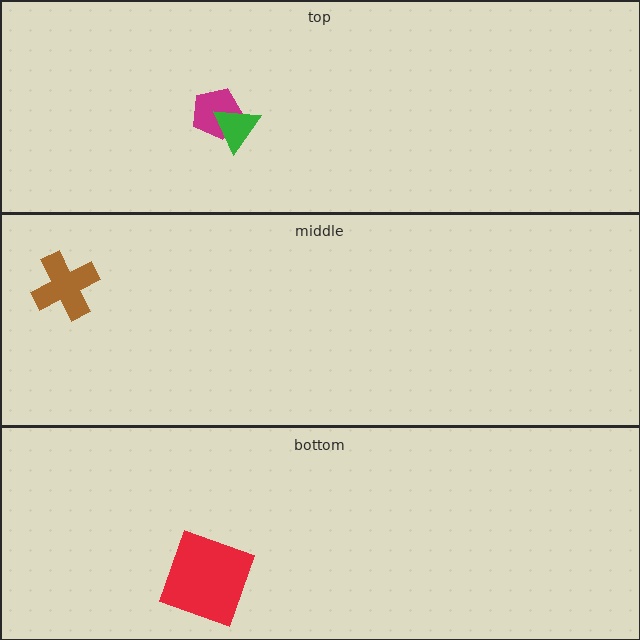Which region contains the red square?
The bottom region.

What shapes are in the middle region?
The brown cross.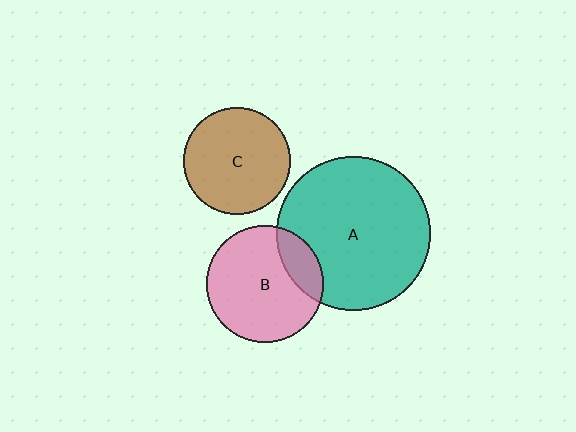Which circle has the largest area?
Circle A (teal).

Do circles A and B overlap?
Yes.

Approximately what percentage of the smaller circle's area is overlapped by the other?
Approximately 20%.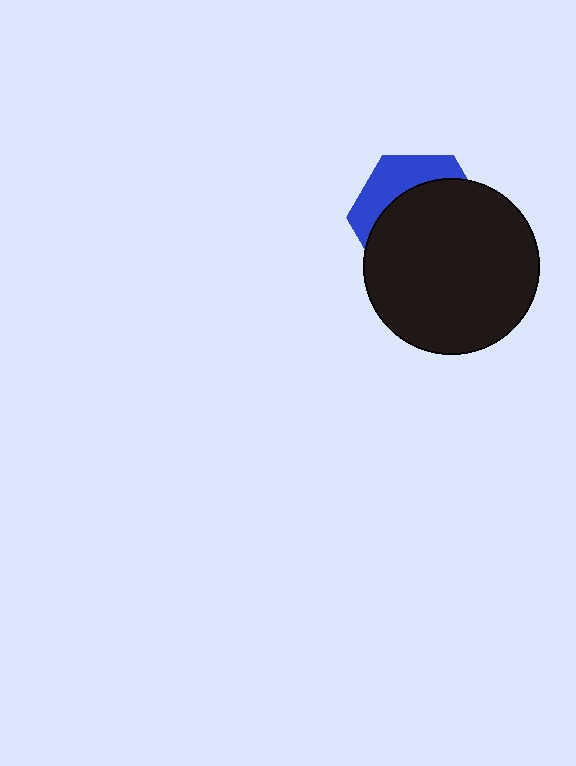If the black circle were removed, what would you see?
You would see the complete blue hexagon.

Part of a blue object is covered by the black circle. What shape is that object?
It is a hexagon.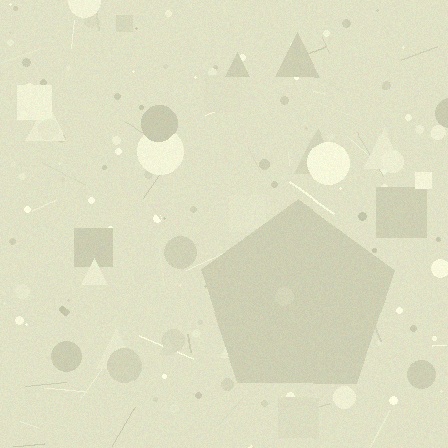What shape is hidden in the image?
A pentagon is hidden in the image.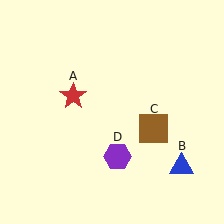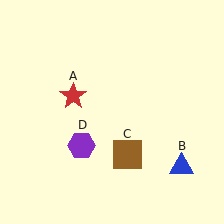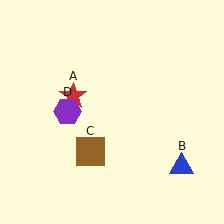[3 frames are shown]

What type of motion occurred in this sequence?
The brown square (object C), purple hexagon (object D) rotated clockwise around the center of the scene.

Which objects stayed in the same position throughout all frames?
Red star (object A) and blue triangle (object B) remained stationary.